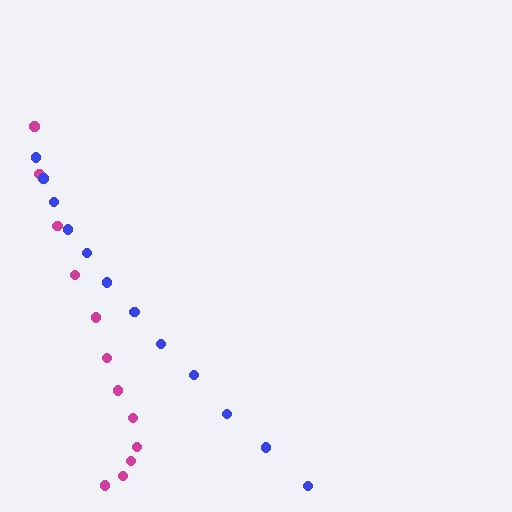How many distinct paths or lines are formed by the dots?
There are 2 distinct paths.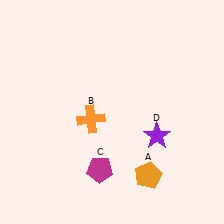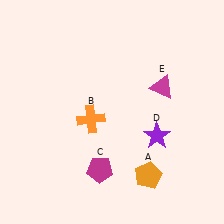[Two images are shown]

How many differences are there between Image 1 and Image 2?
There is 1 difference between the two images.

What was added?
A magenta triangle (E) was added in Image 2.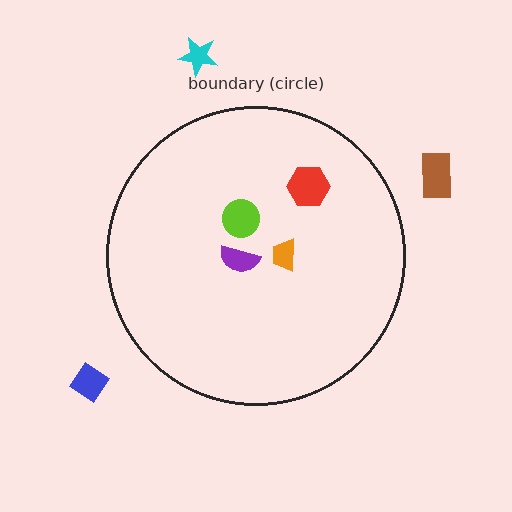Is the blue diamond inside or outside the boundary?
Outside.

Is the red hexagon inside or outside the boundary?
Inside.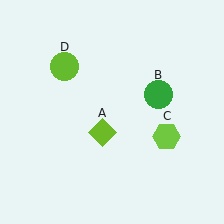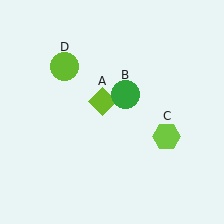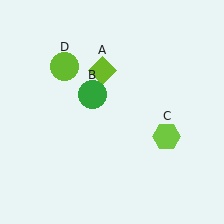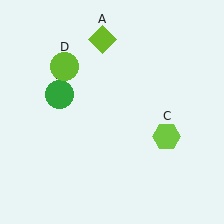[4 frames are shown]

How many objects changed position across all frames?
2 objects changed position: lime diamond (object A), green circle (object B).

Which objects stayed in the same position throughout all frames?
Lime hexagon (object C) and lime circle (object D) remained stationary.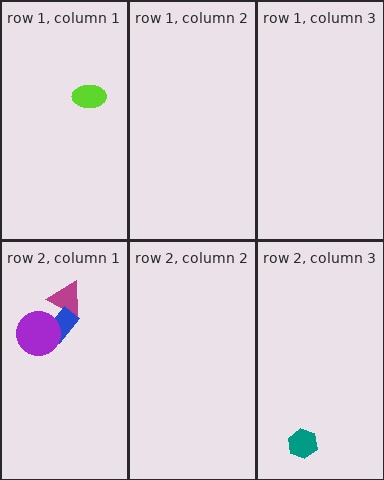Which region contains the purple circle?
The row 2, column 1 region.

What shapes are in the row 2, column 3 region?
The teal hexagon.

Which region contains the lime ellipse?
The row 1, column 1 region.